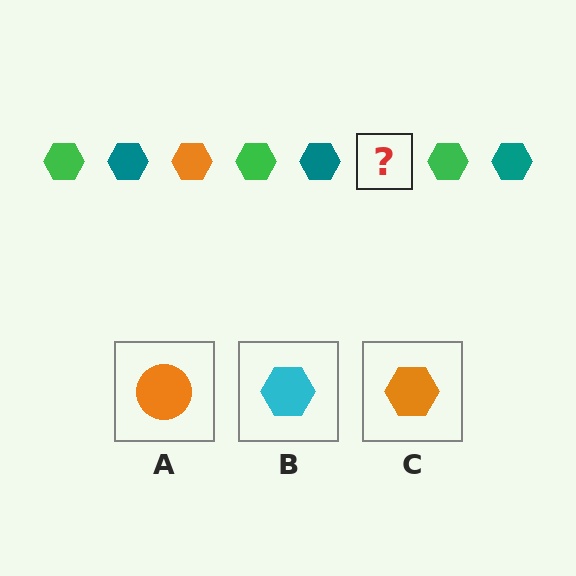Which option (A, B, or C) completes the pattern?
C.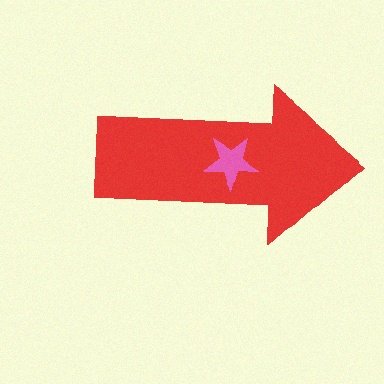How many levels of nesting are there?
2.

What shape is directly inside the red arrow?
The pink star.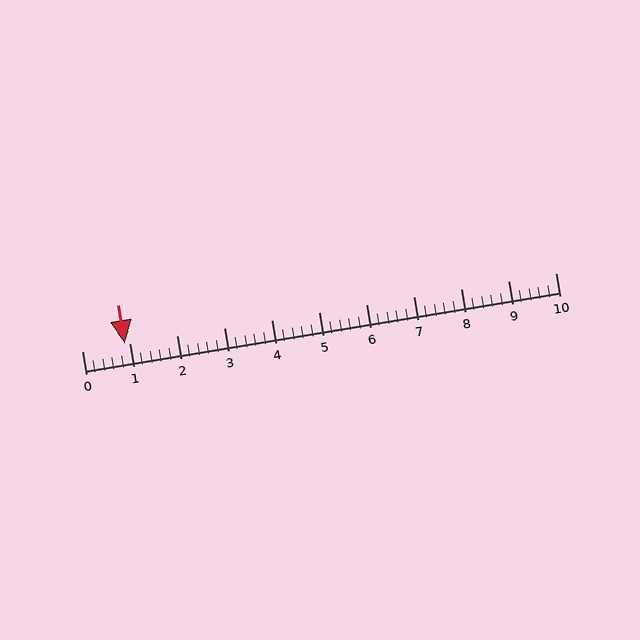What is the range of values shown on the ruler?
The ruler shows values from 0 to 10.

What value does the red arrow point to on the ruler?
The red arrow points to approximately 0.9.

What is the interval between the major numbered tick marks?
The major tick marks are spaced 1 units apart.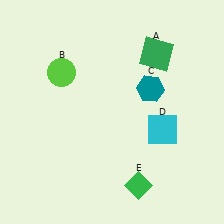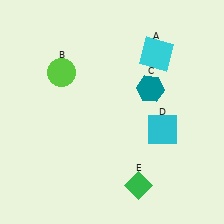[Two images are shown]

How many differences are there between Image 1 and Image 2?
There is 1 difference between the two images.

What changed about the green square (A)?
In Image 1, A is green. In Image 2, it changed to cyan.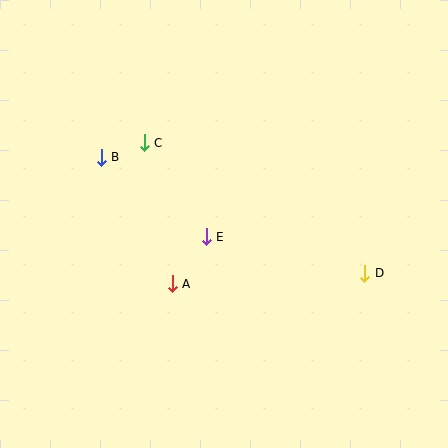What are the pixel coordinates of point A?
Point A is at (172, 284).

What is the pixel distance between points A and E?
The distance between A and E is 58 pixels.